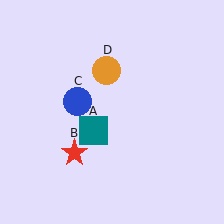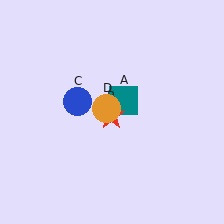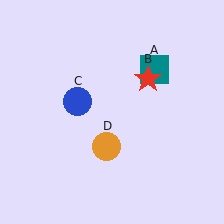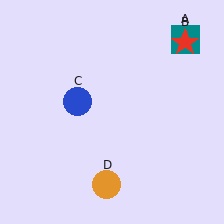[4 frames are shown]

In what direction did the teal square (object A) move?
The teal square (object A) moved up and to the right.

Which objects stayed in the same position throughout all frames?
Blue circle (object C) remained stationary.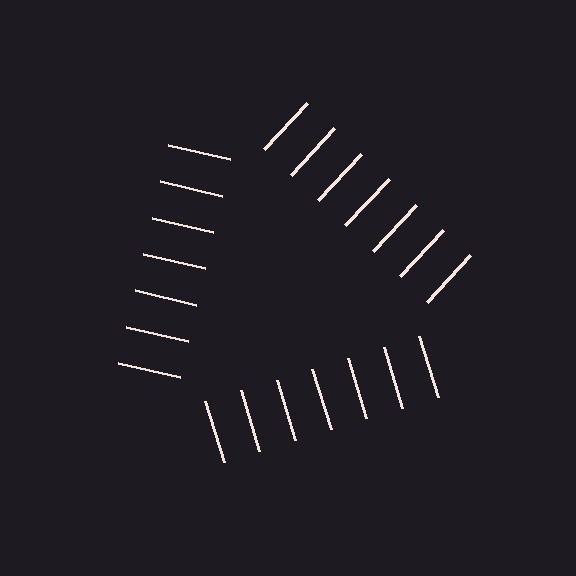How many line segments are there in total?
21 — 7 along each of the 3 edges.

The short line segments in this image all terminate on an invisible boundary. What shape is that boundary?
An illusory triangle — the line segments terminate on its edges but no continuous stroke is drawn.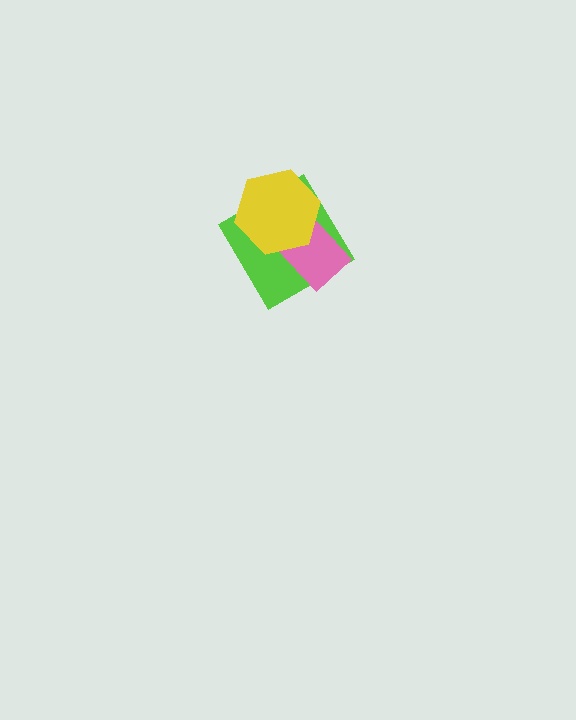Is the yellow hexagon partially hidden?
No, no other shape covers it.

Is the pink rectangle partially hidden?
Yes, it is partially covered by another shape.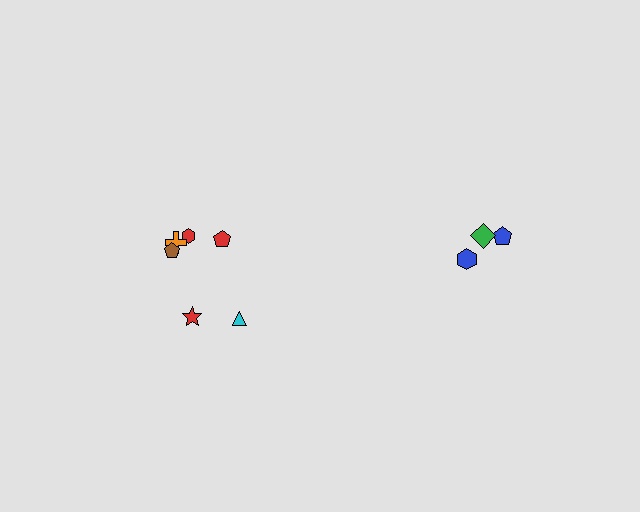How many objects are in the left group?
There are 6 objects.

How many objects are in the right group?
There are 3 objects.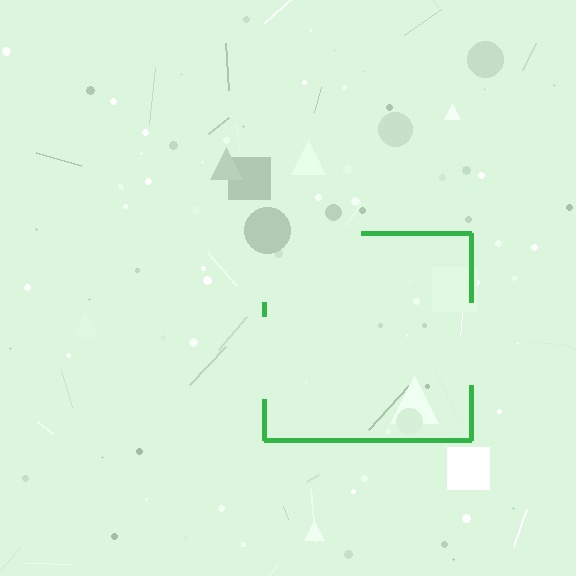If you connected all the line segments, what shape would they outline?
They would outline a square.